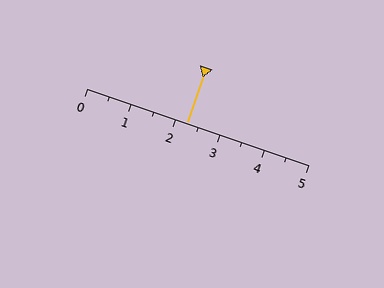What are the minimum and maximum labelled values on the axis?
The axis runs from 0 to 5.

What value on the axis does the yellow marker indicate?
The marker indicates approximately 2.2.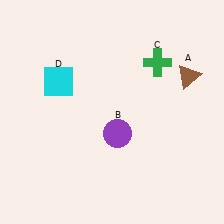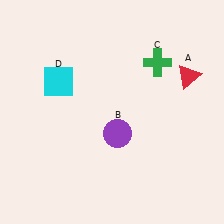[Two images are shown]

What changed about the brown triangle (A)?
In Image 1, A is brown. In Image 2, it changed to red.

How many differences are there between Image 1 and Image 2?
There is 1 difference between the two images.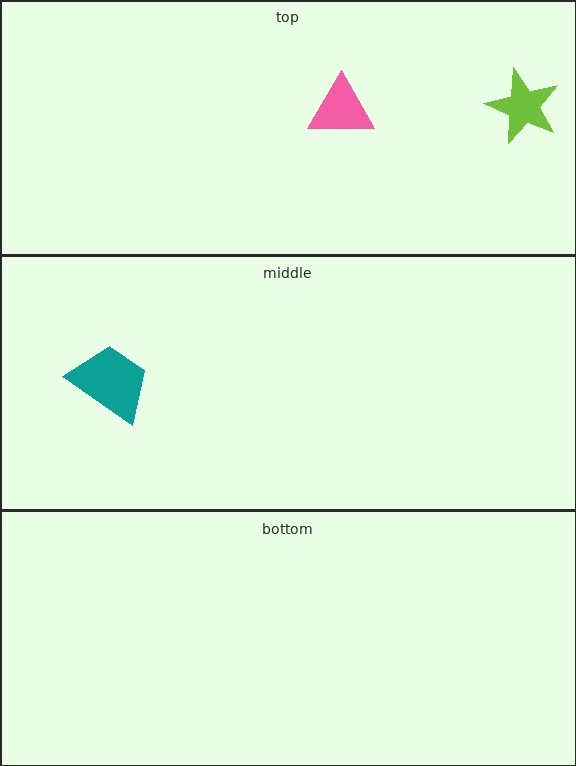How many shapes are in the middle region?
1.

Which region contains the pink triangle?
The top region.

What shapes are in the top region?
The lime star, the pink triangle.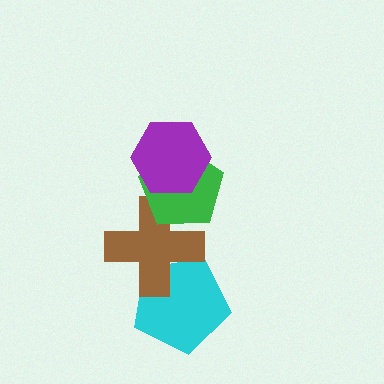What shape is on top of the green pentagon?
The purple hexagon is on top of the green pentagon.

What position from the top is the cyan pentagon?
The cyan pentagon is 4th from the top.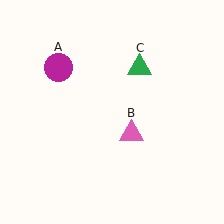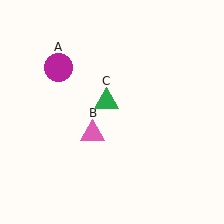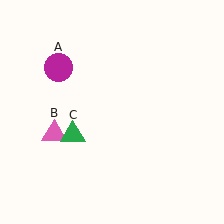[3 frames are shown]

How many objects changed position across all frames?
2 objects changed position: pink triangle (object B), green triangle (object C).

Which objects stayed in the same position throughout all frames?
Magenta circle (object A) remained stationary.